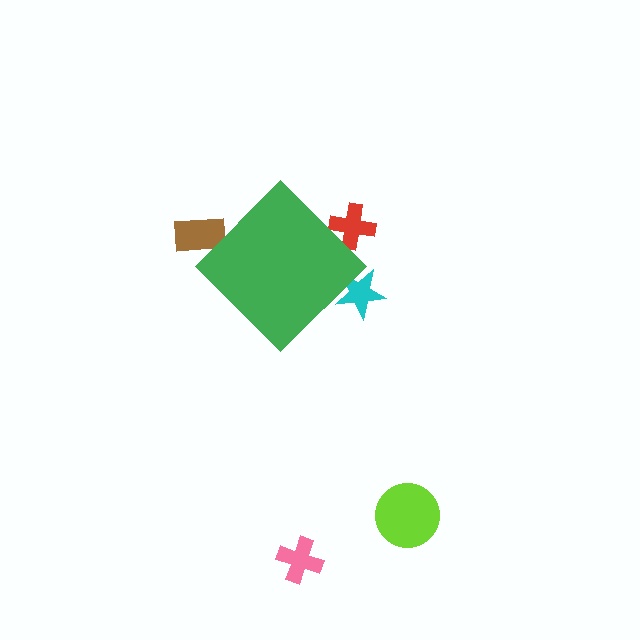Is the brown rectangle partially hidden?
Yes, the brown rectangle is partially hidden behind the green diamond.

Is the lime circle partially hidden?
No, the lime circle is fully visible.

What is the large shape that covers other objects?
A green diamond.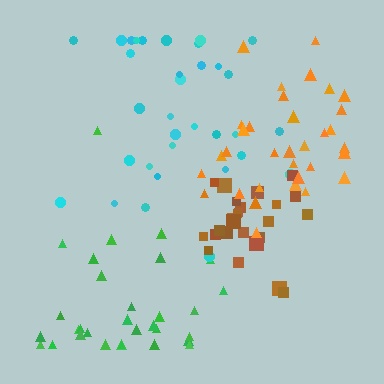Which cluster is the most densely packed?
Brown.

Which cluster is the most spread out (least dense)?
Green.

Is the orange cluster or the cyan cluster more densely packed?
Orange.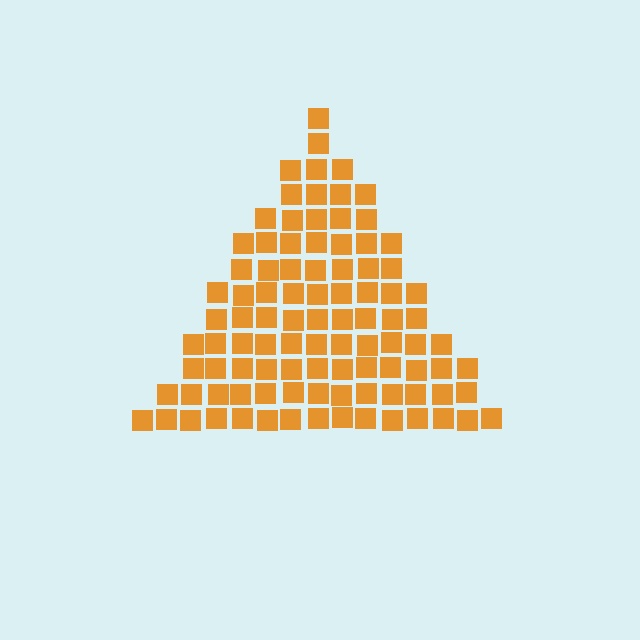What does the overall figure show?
The overall figure shows a triangle.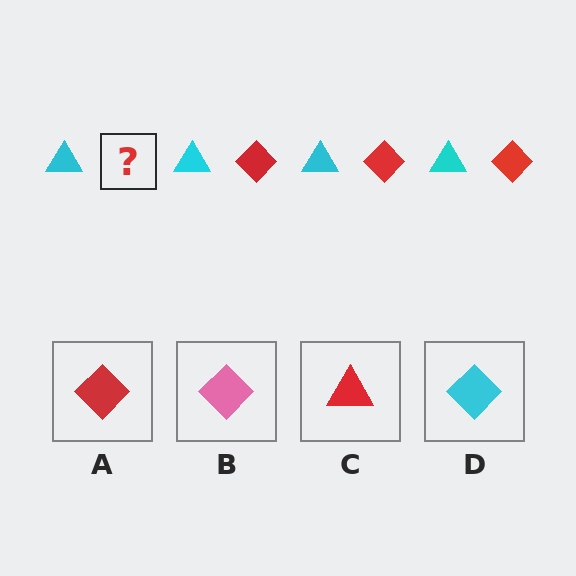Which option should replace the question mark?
Option A.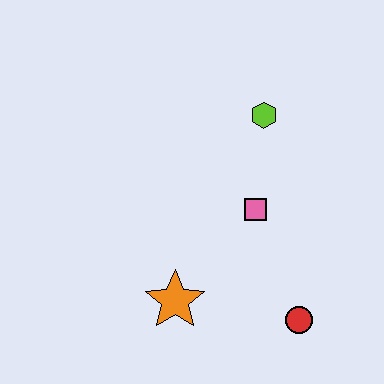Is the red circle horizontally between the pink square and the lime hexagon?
No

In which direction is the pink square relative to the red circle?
The pink square is above the red circle.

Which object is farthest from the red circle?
The lime hexagon is farthest from the red circle.